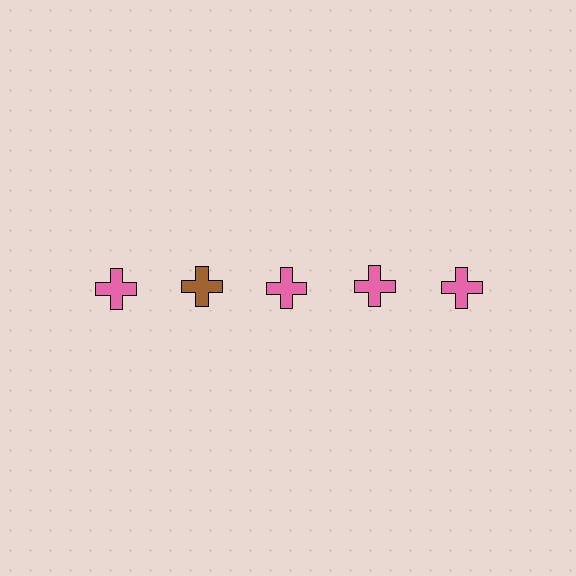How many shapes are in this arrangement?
There are 5 shapes arranged in a grid pattern.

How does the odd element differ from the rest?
It has a different color: brown instead of pink.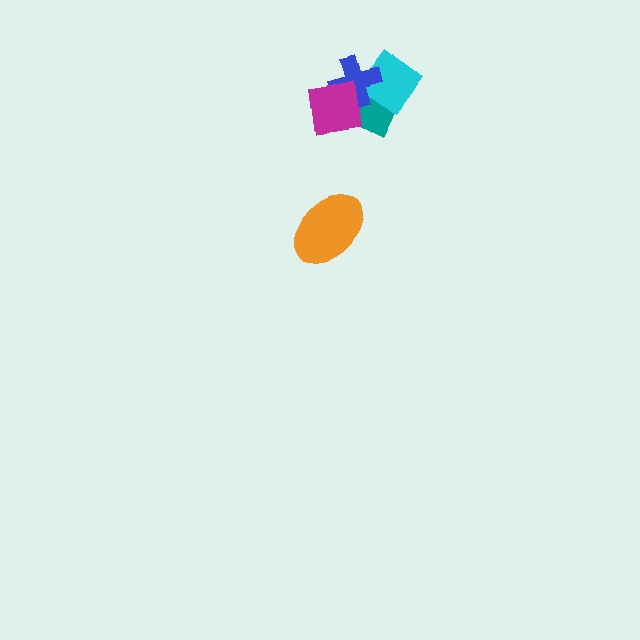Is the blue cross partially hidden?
Yes, it is partially covered by another shape.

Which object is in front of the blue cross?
The magenta square is in front of the blue cross.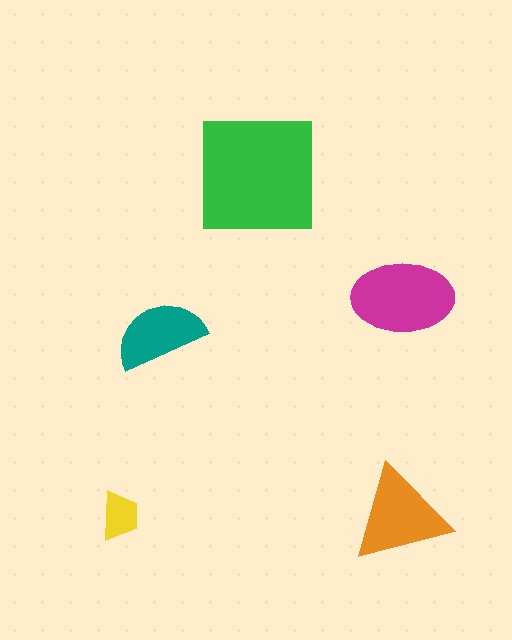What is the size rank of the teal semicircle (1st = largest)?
4th.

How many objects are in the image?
There are 5 objects in the image.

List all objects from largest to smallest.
The green square, the magenta ellipse, the orange triangle, the teal semicircle, the yellow trapezoid.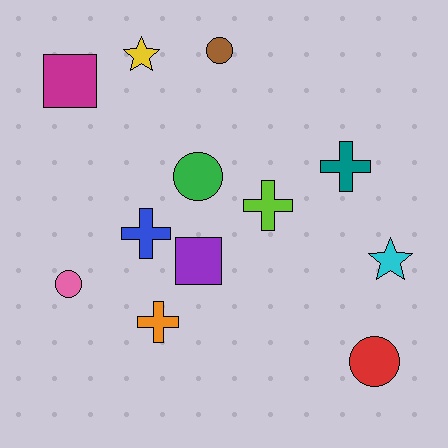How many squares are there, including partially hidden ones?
There are 2 squares.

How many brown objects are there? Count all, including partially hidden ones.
There is 1 brown object.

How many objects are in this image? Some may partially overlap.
There are 12 objects.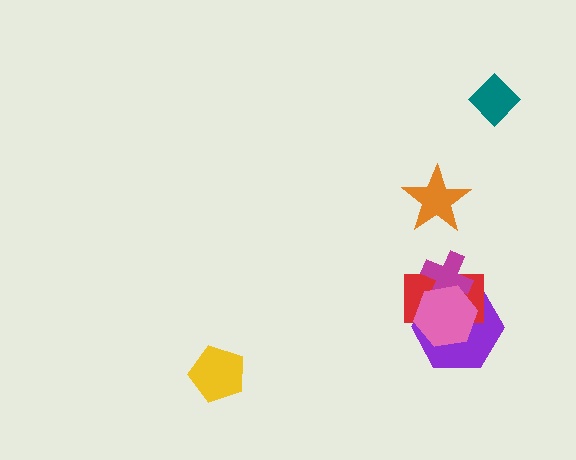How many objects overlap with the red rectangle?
3 objects overlap with the red rectangle.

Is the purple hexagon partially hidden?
Yes, it is partially covered by another shape.